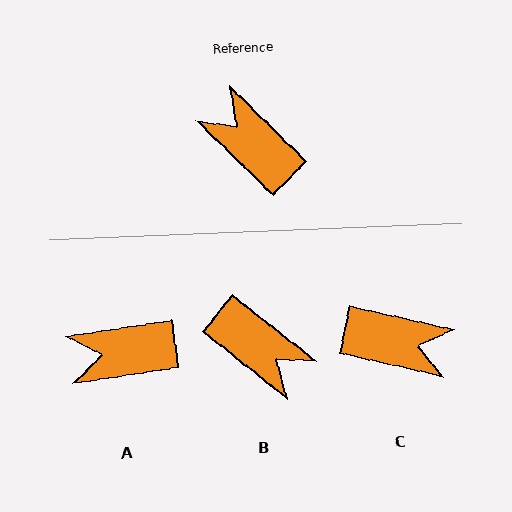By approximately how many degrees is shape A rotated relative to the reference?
Approximately 53 degrees counter-clockwise.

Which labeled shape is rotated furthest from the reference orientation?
B, about 174 degrees away.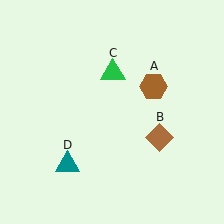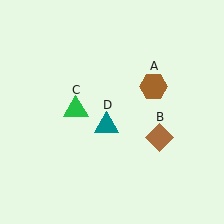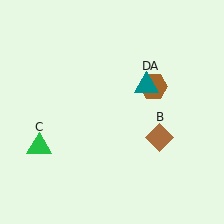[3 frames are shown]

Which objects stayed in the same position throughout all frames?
Brown hexagon (object A) and brown diamond (object B) remained stationary.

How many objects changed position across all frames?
2 objects changed position: green triangle (object C), teal triangle (object D).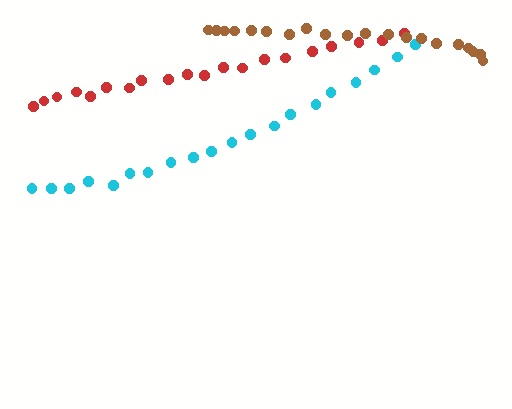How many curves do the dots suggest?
There are 3 distinct paths.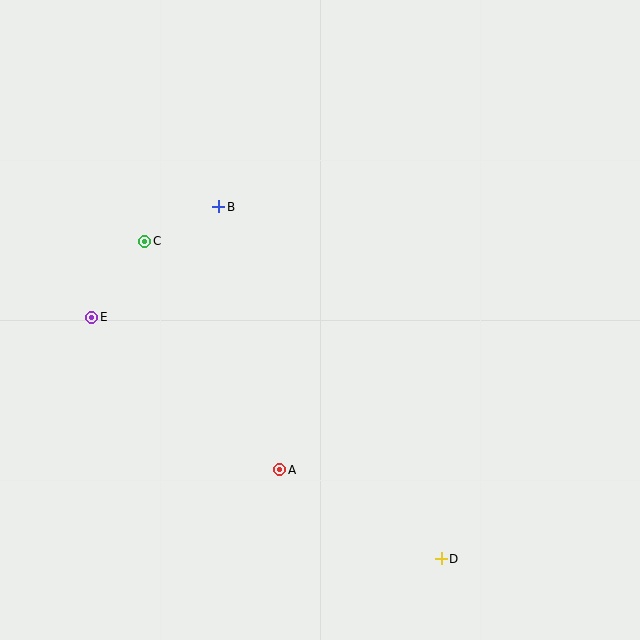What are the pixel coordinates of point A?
Point A is at (280, 470).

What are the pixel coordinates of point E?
Point E is at (92, 317).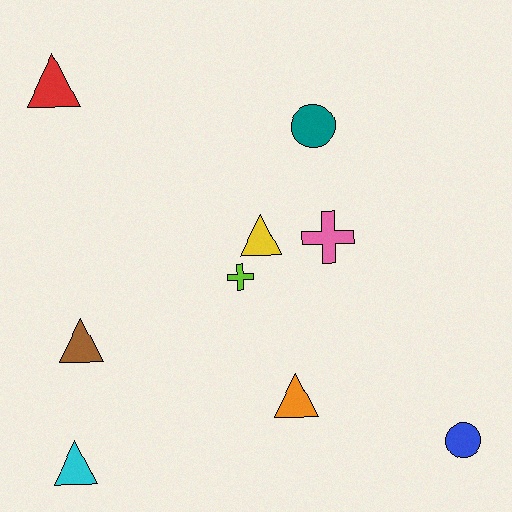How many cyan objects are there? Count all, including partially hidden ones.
There is 1 cyan object.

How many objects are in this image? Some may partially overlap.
There are 9 objects.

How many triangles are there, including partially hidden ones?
There are 5 triangles.